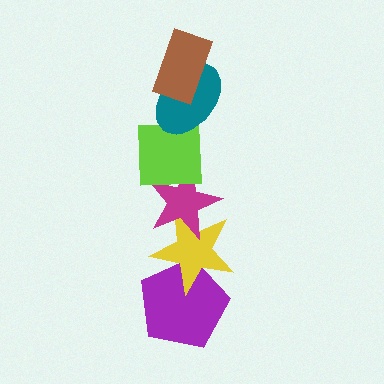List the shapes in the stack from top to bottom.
From top to bottom: the brown rectangle, the teal ellipse, the lime square, the magenta star, the yellow star, the purple pentagon.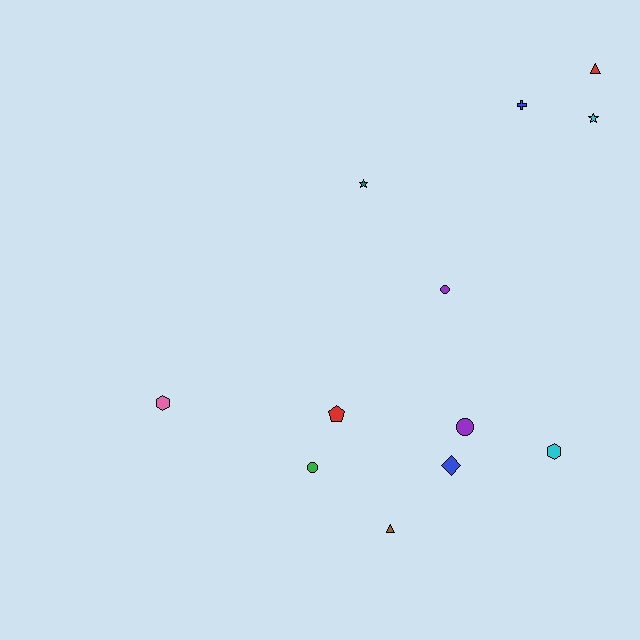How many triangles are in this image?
There are 2 triangles.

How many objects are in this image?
There are 12 objects.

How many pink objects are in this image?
There is 1 pink object.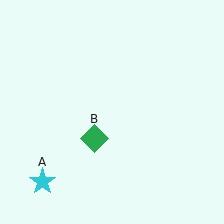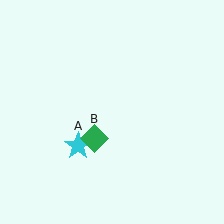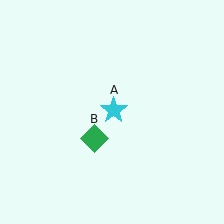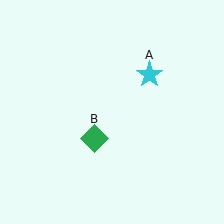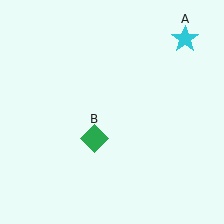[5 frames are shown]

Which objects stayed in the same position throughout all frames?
Green diamond (object B) remained stationary.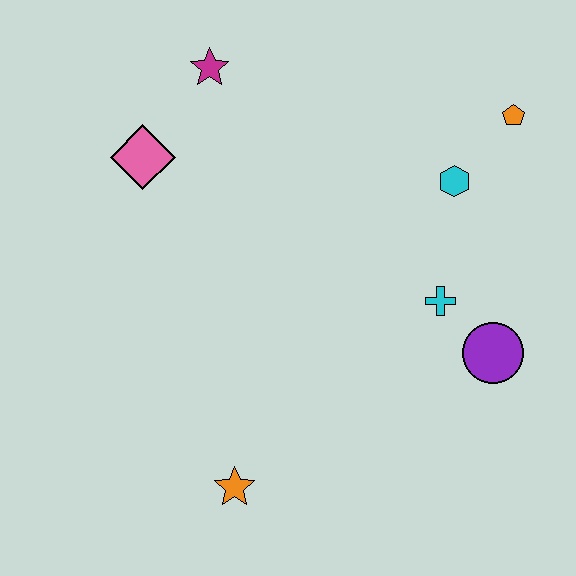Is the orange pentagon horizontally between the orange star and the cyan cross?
No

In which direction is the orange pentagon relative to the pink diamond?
The orange pentagon is to the right of the pink diamond.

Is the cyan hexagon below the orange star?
No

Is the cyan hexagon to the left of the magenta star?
No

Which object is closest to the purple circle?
The cyan cross is closest to the purple circle.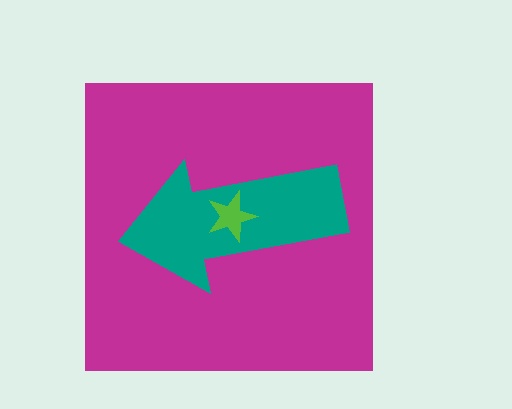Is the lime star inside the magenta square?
Yes.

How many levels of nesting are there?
3.